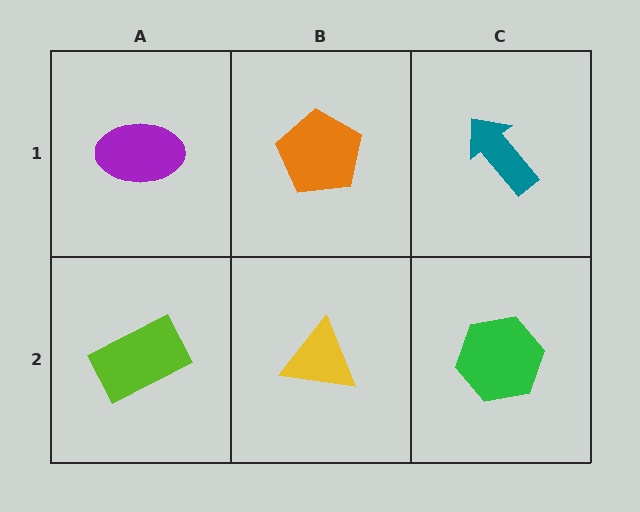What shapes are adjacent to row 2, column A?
A purple ellipse (row 1, column A), a yellow triangle (row 2, column B).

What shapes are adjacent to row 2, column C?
A teal arrow (row 1, column C), a yellow triangle (row 2, column B).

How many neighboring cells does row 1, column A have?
2.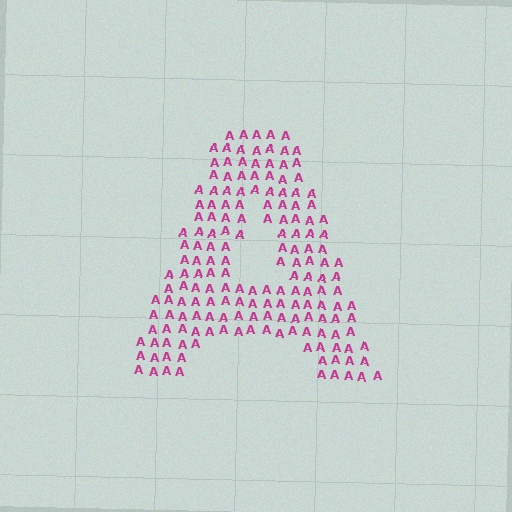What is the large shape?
The large shape is the letter A.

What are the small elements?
The small elements are letter A's.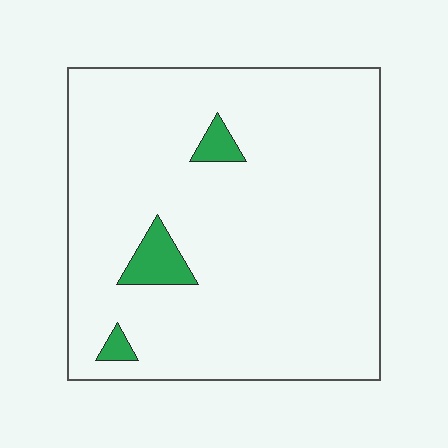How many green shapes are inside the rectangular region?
3.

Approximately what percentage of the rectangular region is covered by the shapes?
Approximately 5%.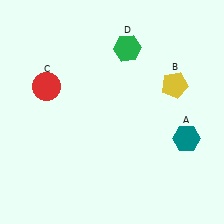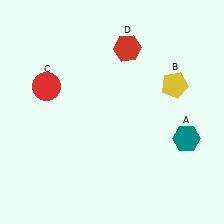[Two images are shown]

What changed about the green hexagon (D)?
In Image 1, D is green. In Image 2, it changed to red.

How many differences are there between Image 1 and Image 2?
There is 1 difference between the two images.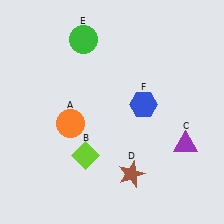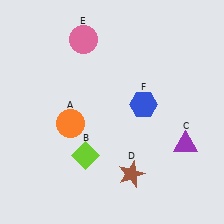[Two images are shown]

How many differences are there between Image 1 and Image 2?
There is 1 difference between the two images.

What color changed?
The circle (E) changed from green in Image 1 to pink in Image 2.